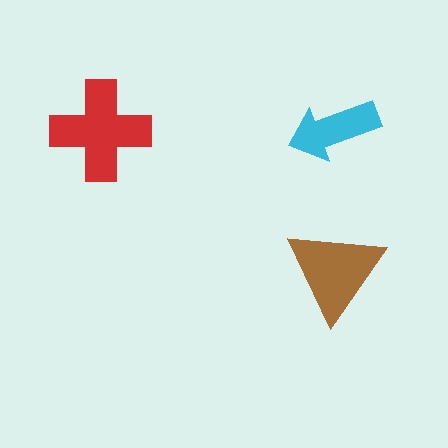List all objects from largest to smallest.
The red cross, the brown triangle, the cyan arrow.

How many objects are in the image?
There are 3 objects in the image.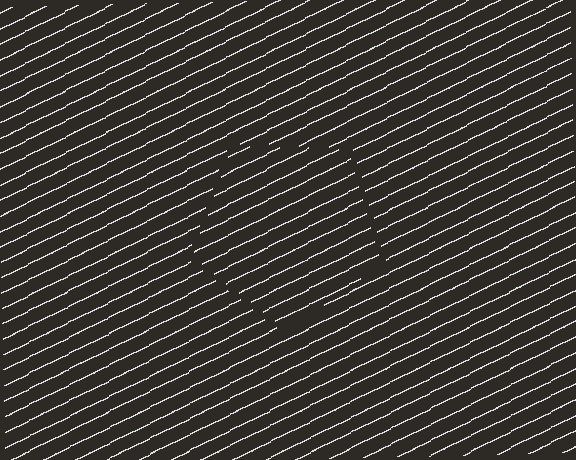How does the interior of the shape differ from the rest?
The interior of the shape contains the same grating, shifted by half a period — the contour is defined by the phase discontinuity where line-ends from the inner and outer gratings abut.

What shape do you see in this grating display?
An illusory pentagon. The interior of the shape contains the same grating, shifted by half a period — the contour is defined by the phase discontinuity where line-ends from the inner and outer gratings abut.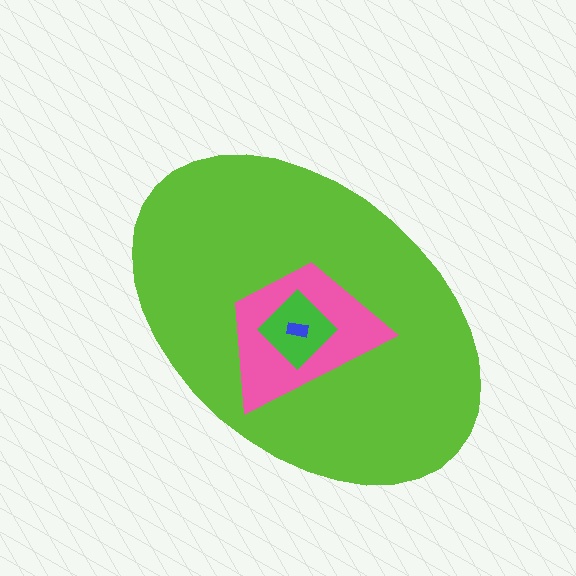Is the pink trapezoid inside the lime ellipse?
Yes.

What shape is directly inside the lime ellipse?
The pink trapezoid.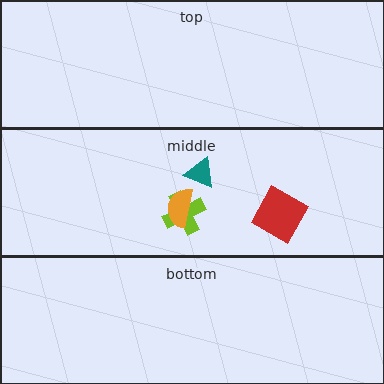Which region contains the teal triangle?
The middle region.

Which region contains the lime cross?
The middle region.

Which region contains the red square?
The middle region.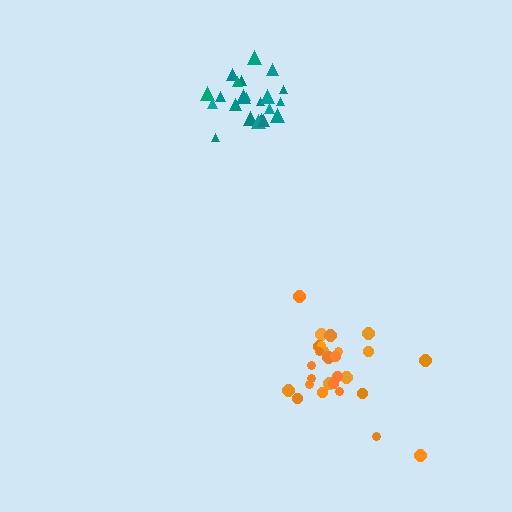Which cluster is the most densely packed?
Teal.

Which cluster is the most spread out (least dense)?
Orange.